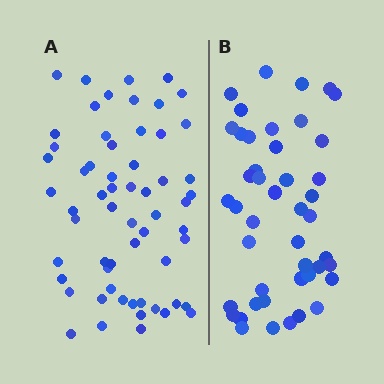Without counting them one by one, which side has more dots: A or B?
Region A (the left region) has more dots.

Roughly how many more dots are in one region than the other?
Region A has approximately 15 more dots than region B.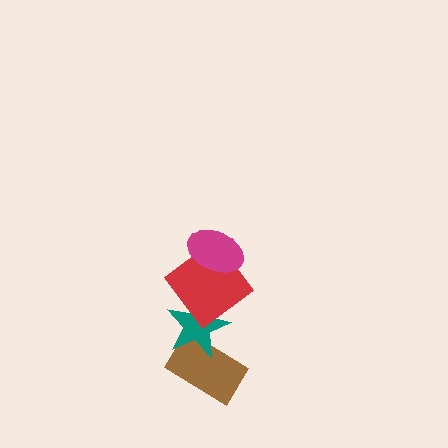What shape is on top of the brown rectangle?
The teal star is on top of the brown rectangle.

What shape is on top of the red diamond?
The magenta ellipse is on top of the red diamond.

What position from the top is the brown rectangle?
The brown rectangle is 4th from the top.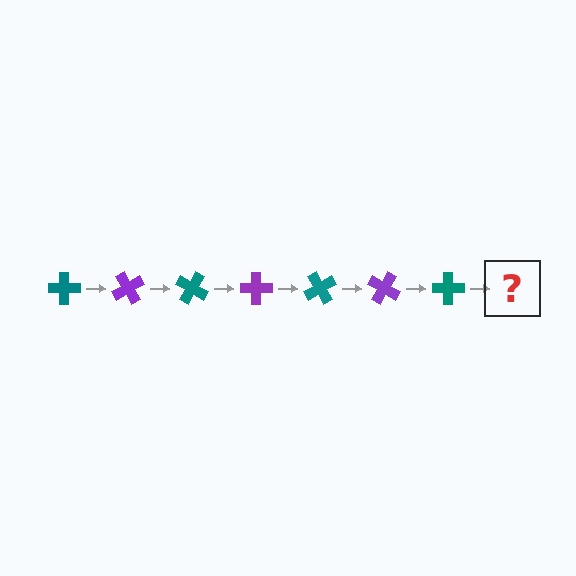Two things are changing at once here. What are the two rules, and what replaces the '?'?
The two rules are that it rotates 60 degrees each step and the color cycles through teal and purple. The '?' should be a purple cross, rotated 420 degrees from the start.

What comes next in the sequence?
The next element should be a purple cross, rotated 420 degrees from the start.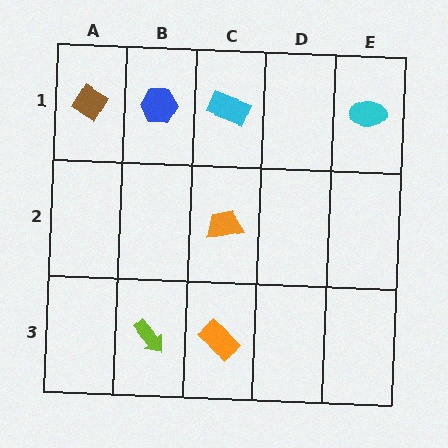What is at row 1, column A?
A brown diamond.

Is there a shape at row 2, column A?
No, that cell is empty.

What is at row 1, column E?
A cyan ellipse.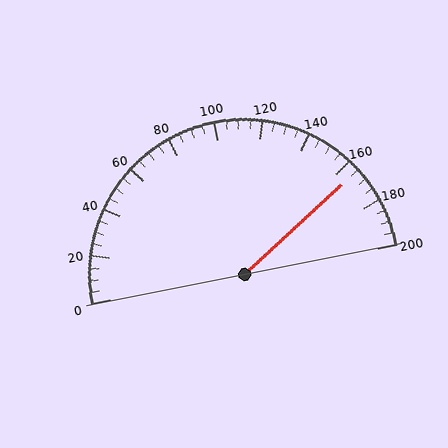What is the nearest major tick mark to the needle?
The nearest major tick mark is 160.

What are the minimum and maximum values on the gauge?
The gauge ranges from 0 to 200.